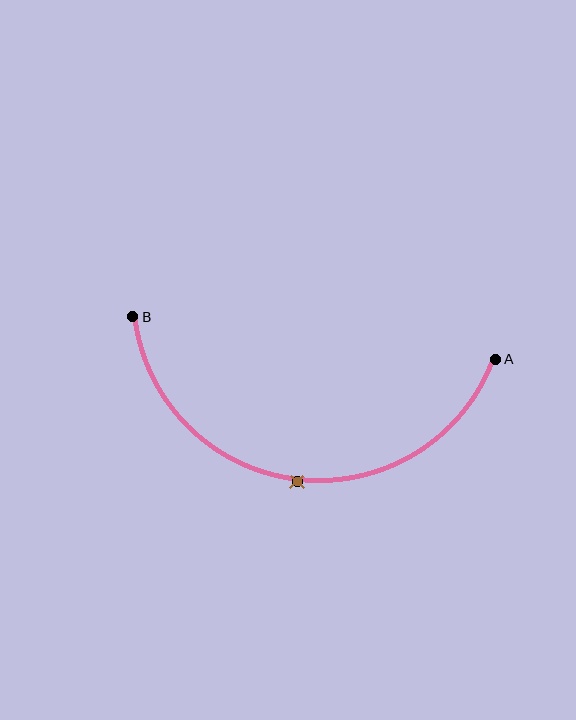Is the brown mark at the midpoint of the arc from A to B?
Yes. The brown mark lies on the arc at equal arc-length from both A and B — it is the arc midpoint.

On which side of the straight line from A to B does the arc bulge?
The arc bulges below the straight line connecting A and B.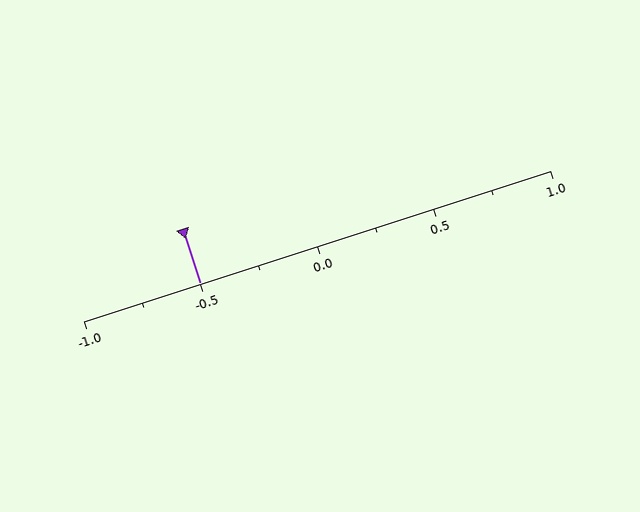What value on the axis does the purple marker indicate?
The marker indicates approximately -0.5.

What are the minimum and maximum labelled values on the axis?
The axis runs from -1.0 to 1.0.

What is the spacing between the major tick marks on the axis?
The major ticks are spaced 0.5 apart.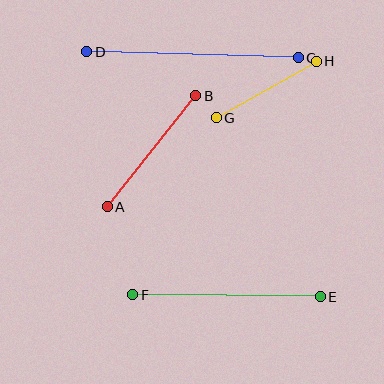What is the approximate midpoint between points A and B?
The midpoint is at approximately (152, 151) pixels.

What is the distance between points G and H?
The distance is approximately 115 pixels.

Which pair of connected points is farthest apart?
Points C and D are farthest apart.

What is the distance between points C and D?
The distance is approximately 212 pixels.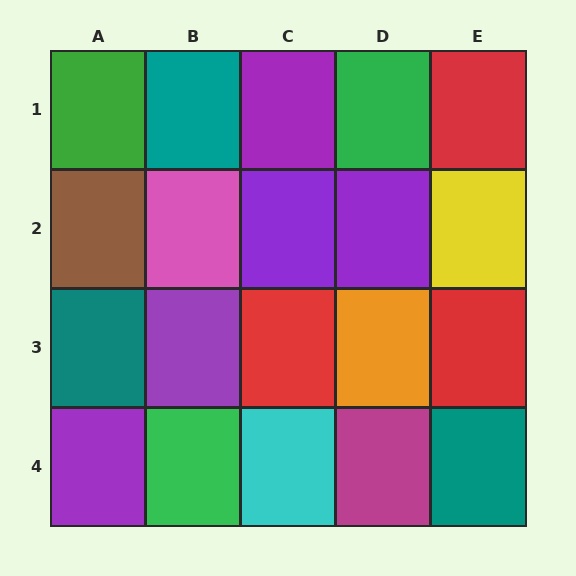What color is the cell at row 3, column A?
Teal.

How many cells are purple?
5 cells are purple.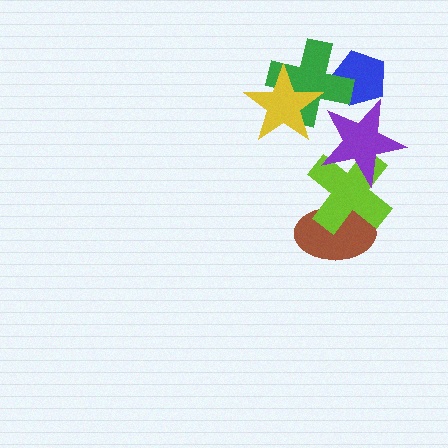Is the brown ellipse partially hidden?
Yes, it is partially covered by another shape.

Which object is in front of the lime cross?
The purple star is in front of the lime cross.